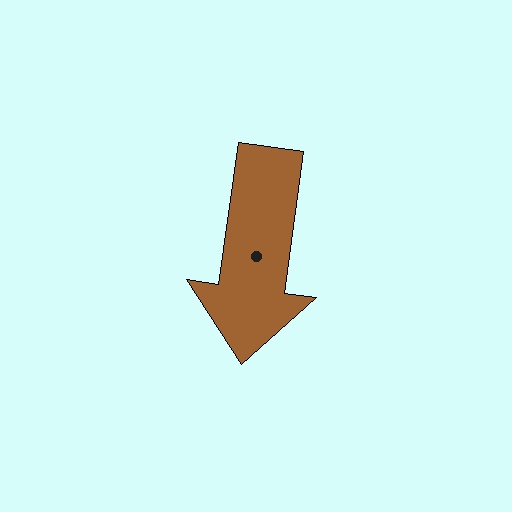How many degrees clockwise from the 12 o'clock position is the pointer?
Approximately 188 degrees.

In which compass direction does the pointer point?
South.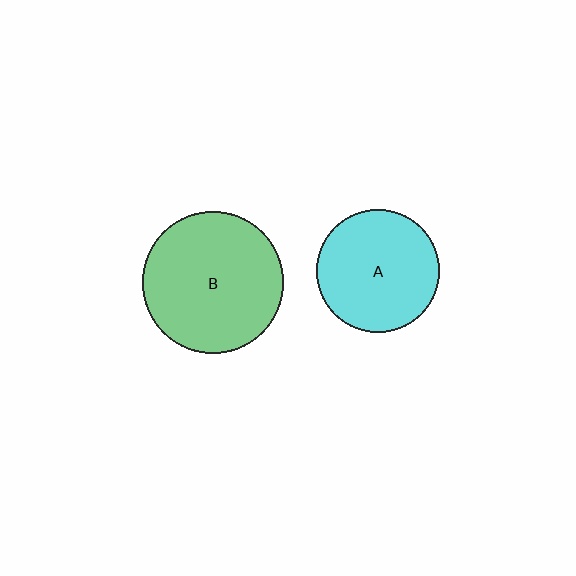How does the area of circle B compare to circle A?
Approximately 1.3 times.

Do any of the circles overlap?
No, none of the circles overlap.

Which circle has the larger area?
Circle B (green).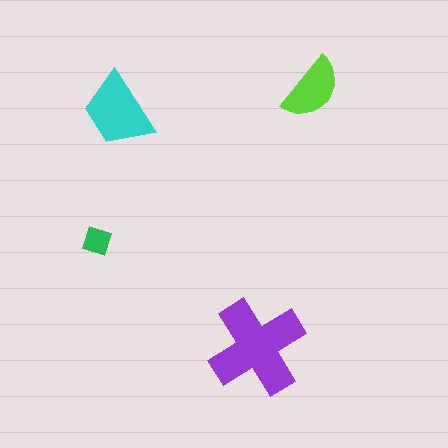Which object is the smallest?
The green diamond.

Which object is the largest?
The purple cross.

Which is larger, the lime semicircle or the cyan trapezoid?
The cyan trapezoid.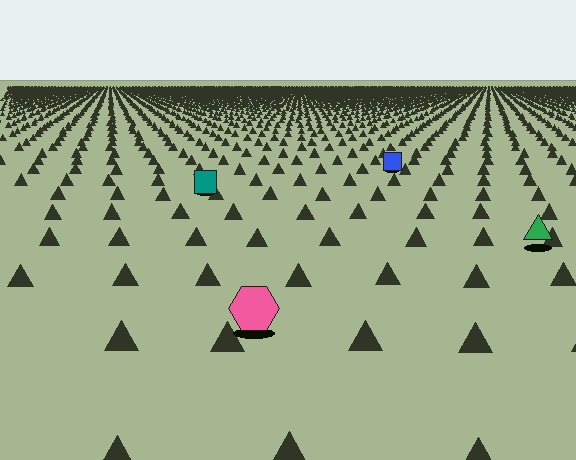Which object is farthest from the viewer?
The blue square is farthest from the viewer. It appears smaller and the ground texture around it is denser.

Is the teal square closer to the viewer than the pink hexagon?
No. The pink hexagon is closer — you can tell from the texture gradient: the ground texture is coarser near it.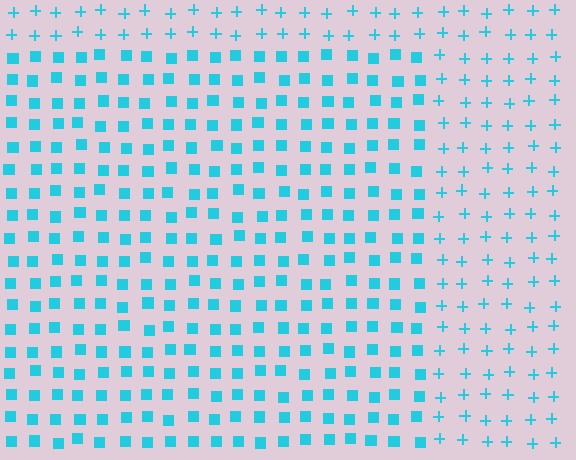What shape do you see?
I see a rectangle.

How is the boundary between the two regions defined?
The boundary is defined by a change in element shape: squares inside vs. plus signs outside. All elements share the same color and spacing.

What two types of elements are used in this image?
The image uses squares inside the rectangle region and plus signs outside it.